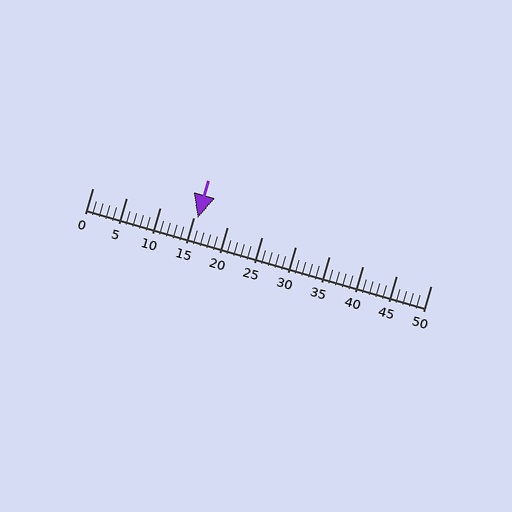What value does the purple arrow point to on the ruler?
The purple arrow points to approximately 16.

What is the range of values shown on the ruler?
The ruler shows values from 0 to 50.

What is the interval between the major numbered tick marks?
The major tick marks are spaced 5 units apart.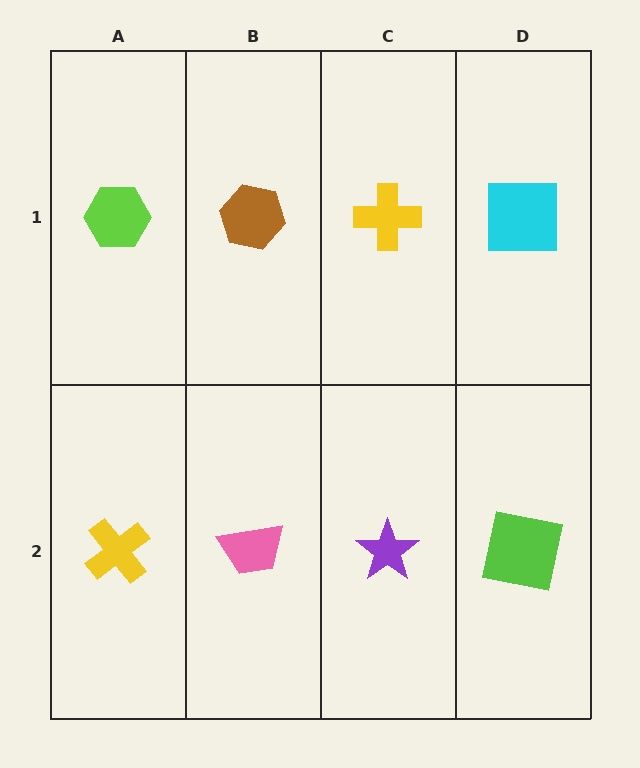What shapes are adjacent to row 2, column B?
A brown hexagon (row 1, column B), a yellow cross (row 2, column A), a purple star (row 2, column C).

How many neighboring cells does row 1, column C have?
3.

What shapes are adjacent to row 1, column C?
A purple star (row 2, column C), a brown hexagon (row 1, column B), a cyan square (row 1, column D).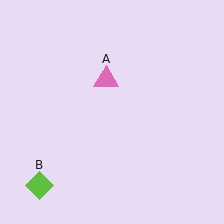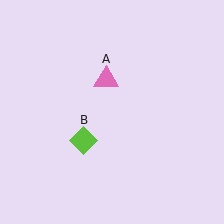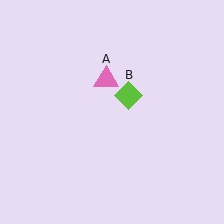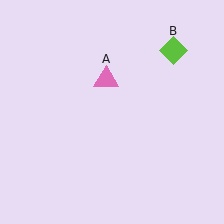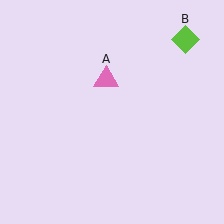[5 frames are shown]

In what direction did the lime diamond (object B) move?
The lime diamond (object B) moved up and to the right.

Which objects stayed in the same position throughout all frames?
Pink triangle (object A) remained stationary.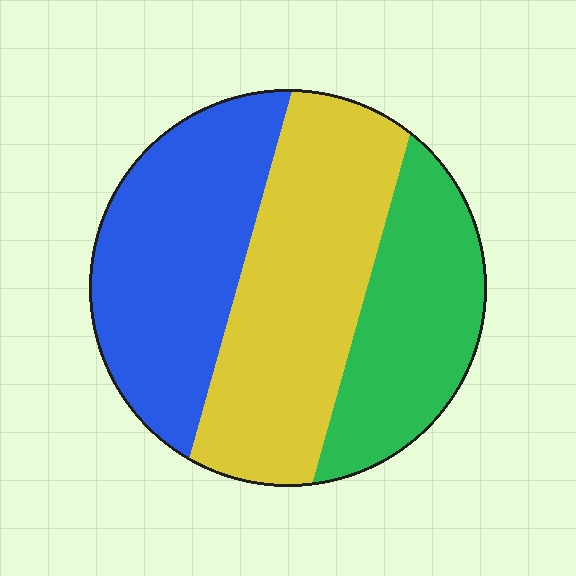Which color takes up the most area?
Yellow, at roughly 40%.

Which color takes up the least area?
Green, at roughly 25%.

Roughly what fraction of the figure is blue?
Blue covers 34% of the figure.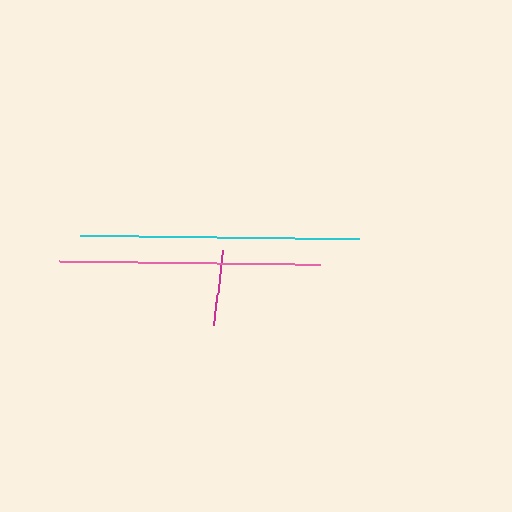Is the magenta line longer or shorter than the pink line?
The pink line is longer than the magenta line.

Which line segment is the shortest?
The magenta line is the shortest at approximately 76 pixels.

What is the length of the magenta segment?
The magenta segment is approximately 76 pixels long.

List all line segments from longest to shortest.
From longest to shortest: cyan, pink, magenta.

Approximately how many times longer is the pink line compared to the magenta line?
The pink line is approximately 3.4 times the length of the magenta line.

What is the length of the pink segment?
The pink segment is approximately 261 pixels long.